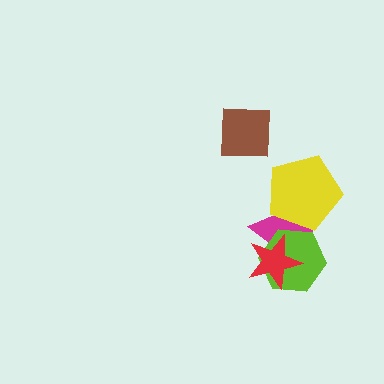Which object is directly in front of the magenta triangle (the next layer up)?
The lime hexagon is directly in front of the magenta triangle.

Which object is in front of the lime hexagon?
The red star is in front of the lime hexagon.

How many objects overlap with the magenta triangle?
3 objects overlap with the magenta triangle.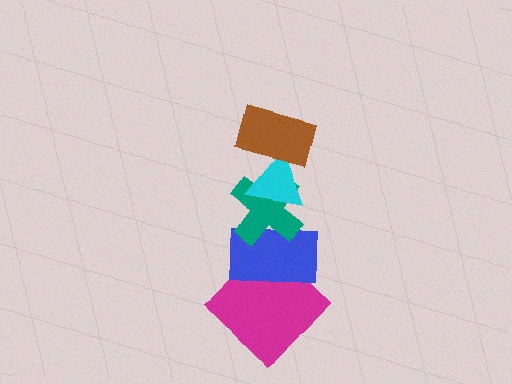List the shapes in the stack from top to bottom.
From top to bottom: the brown rectangle, the cyan triangle, the teal cross, the blue rectangle, the magenta diamond.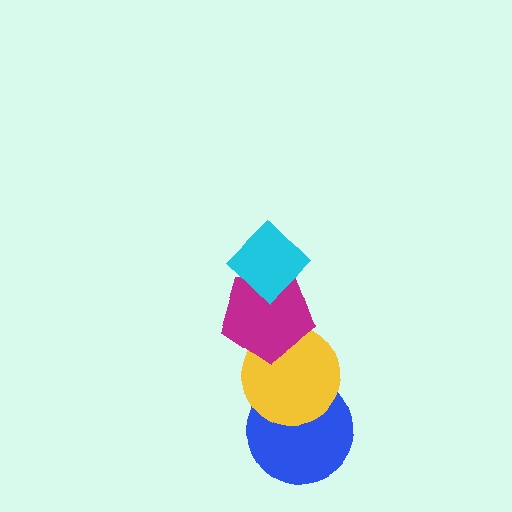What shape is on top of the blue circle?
The yellow circle is on top of the blue circle.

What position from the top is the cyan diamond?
The cyan diamond is 1st from the top.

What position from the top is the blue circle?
The blue circle is 4th from the top.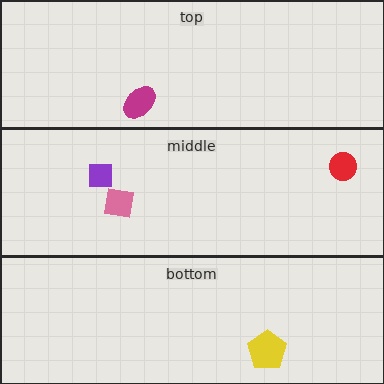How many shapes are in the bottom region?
1.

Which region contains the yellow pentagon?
The bottom region.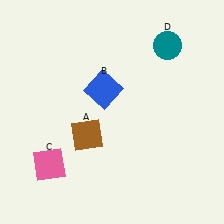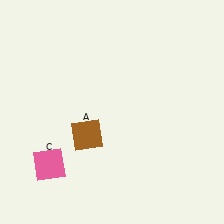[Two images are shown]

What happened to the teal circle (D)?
The teal circle (D) was removed in Image 2. It was in the top-right area of Image 1.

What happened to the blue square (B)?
The blue square (B) was removed in Image 2. It was in the top-left area of Image 1.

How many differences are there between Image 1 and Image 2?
There are 2 differences between the two images.